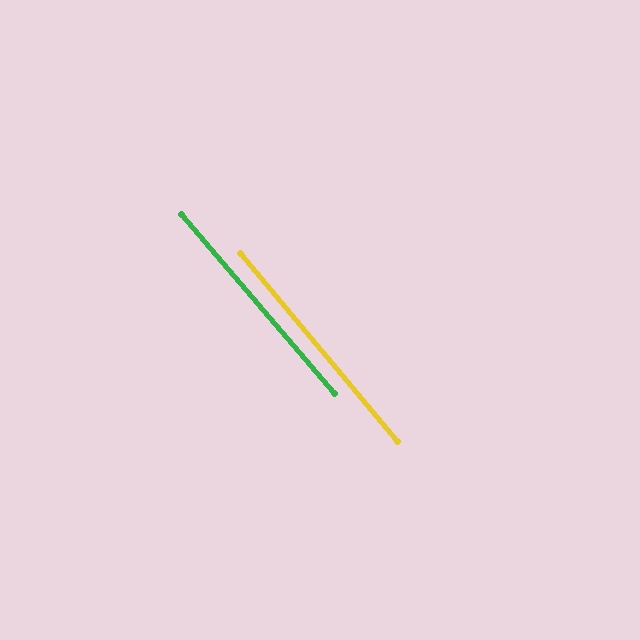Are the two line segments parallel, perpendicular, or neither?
Parallel — their directions differ by only 0.6°.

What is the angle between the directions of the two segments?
Approximately 1 degree.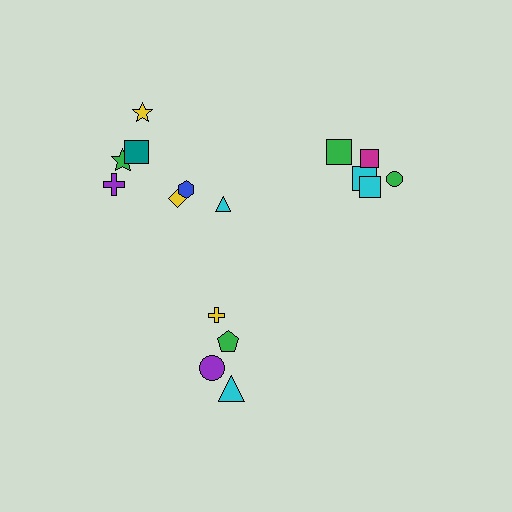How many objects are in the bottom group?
There are 4 objects.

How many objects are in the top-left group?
There are 7 objects.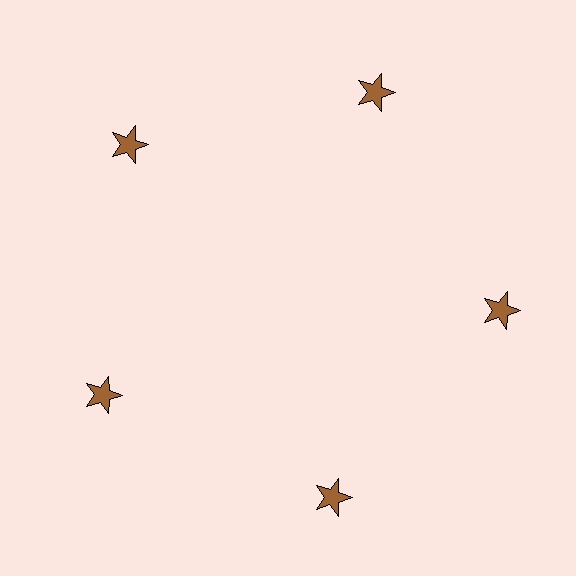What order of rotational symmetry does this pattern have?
This pattern has 5-fold rotational symmetry.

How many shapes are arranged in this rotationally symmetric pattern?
There are 5 shapes, arranged in 5 groups of 1.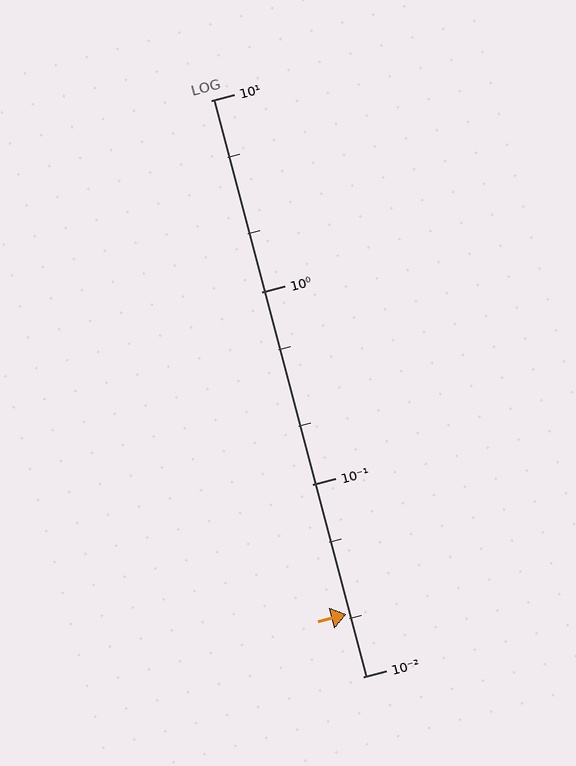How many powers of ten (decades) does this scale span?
The scale spans 3 decades, from 0.01 to 10.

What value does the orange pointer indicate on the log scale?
The pointer indicates approximately 0.021.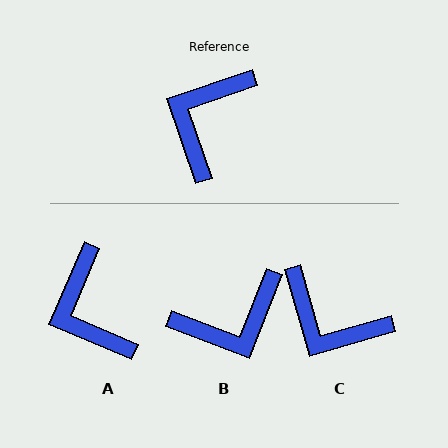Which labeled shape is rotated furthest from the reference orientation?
B, about 140 degrees away.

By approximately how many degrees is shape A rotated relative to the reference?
Approximately 48 degrees counter-clockwise.